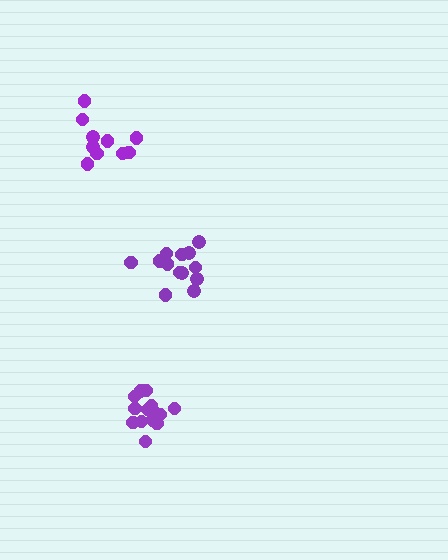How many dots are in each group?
Group 1: 13 dots, Group 2: 10 dots, Group 3: 14 dots (37 total).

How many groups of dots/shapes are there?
There are 3 groups.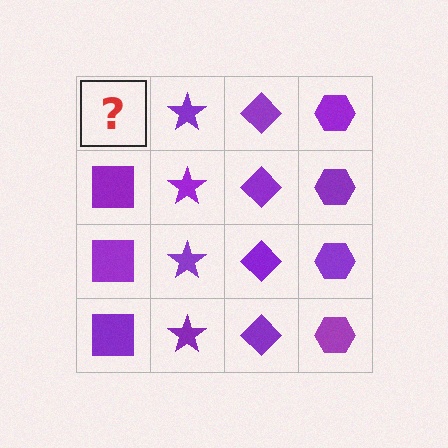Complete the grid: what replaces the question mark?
The question mark should be replaced with a purple square.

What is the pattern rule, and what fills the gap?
The rule is that each column has a consistent shape. The gap should be filled with a purple square.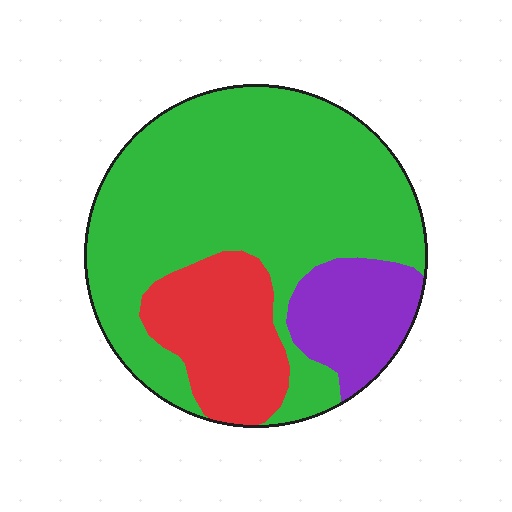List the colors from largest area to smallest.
From largest to smallest: green, red, purple.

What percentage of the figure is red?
Red covers about 20% of the figure.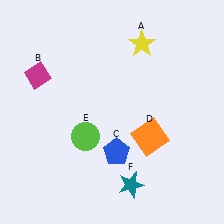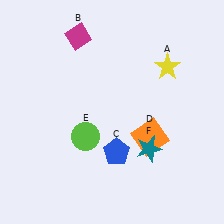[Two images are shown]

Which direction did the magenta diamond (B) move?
The magenta diamond (B) moved right.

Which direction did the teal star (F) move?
The teal star (F) moved up.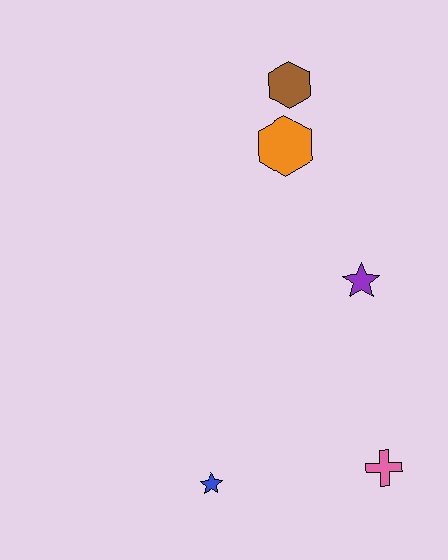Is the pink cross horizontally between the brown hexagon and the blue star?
No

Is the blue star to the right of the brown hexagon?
No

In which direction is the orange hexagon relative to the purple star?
The orange hexagon is above the purple star.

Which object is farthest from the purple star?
The blue star is farthest from the purple star.